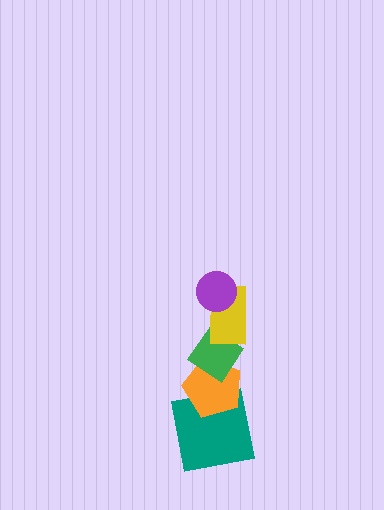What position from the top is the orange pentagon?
The orange pentagon is 4th from the top.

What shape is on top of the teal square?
The orange pentagon is on top of the teal square.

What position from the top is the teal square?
The teal square is 5th from the top.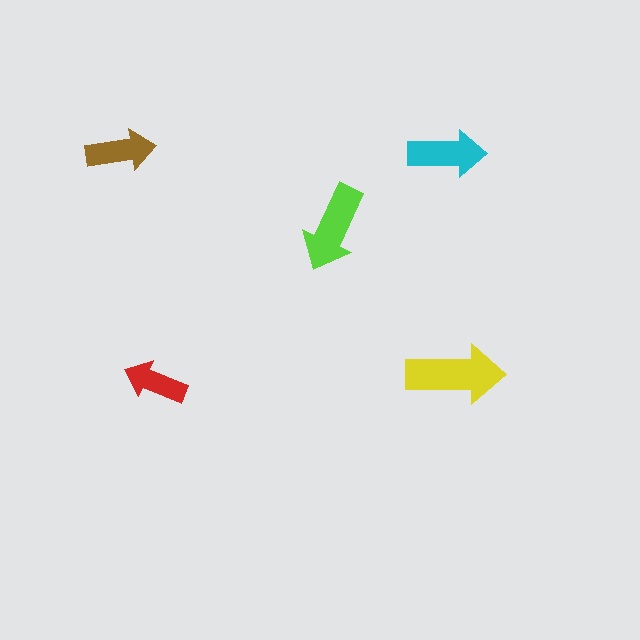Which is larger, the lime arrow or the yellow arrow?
The yellow one.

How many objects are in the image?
There are 5 objects in the image.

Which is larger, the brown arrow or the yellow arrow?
The yellow one.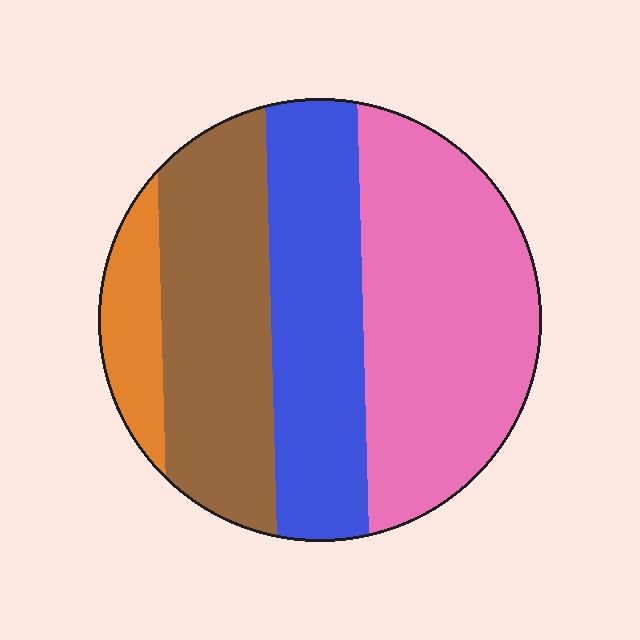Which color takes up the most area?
Pink, at roughly 40%.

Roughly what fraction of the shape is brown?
Brown covers around 25% of the shape.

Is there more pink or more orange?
Pink.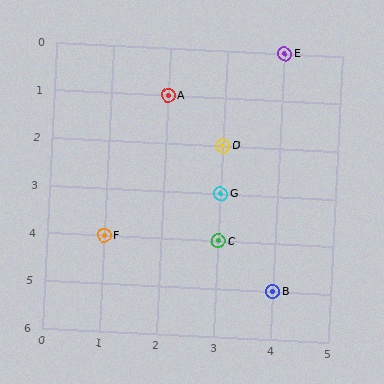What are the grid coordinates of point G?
Point G is at grid coordinates (3, 3).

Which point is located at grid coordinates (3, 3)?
Point G is at (3, 3).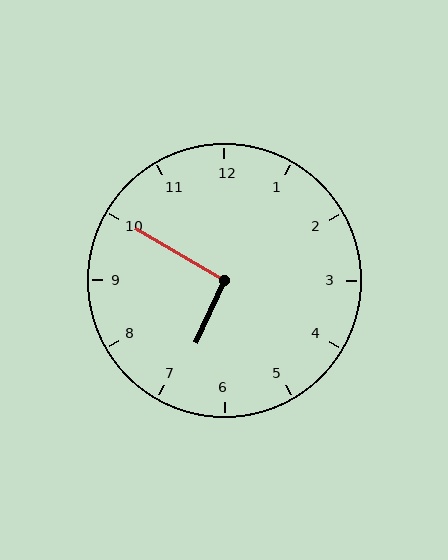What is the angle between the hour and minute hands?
Approximately 95 degrees.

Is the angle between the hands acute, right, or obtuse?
It is right.